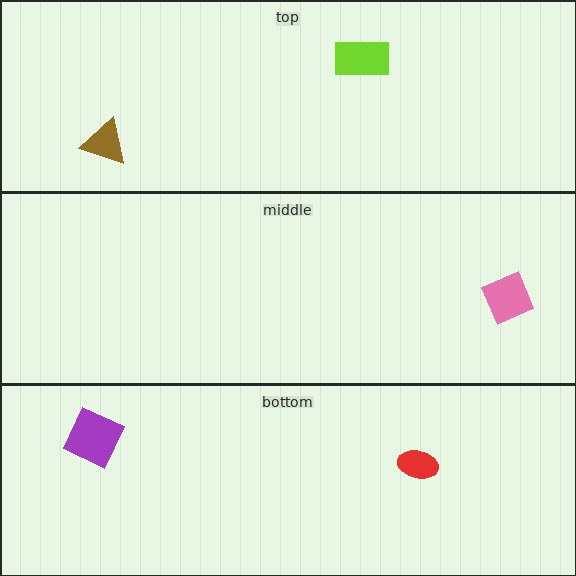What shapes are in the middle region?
The pink diamond.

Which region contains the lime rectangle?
The top region.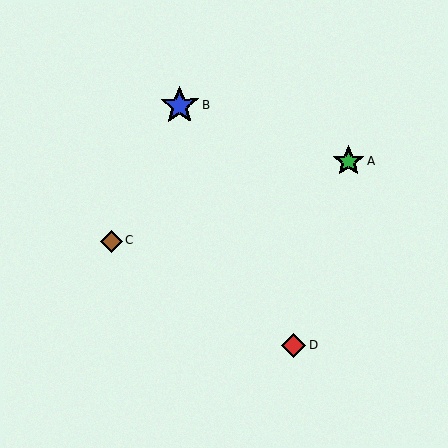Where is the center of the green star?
The center of the green star is at (349, 161).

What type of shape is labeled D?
Shape D is a red diamond.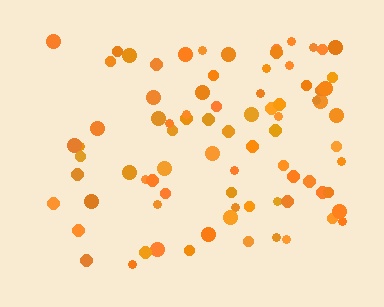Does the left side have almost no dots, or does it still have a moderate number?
Still a moderate number, just noticeably fewer than the right.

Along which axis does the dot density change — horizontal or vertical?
Horizontal.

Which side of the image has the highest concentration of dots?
The right.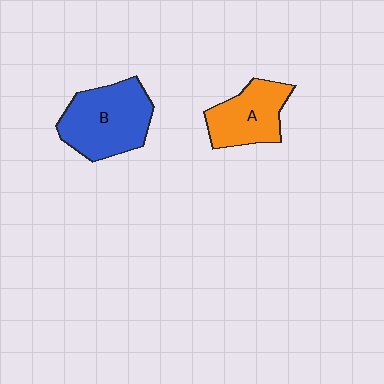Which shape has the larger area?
Shape B (blue).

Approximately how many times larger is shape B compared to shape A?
Approximately 1.4 times.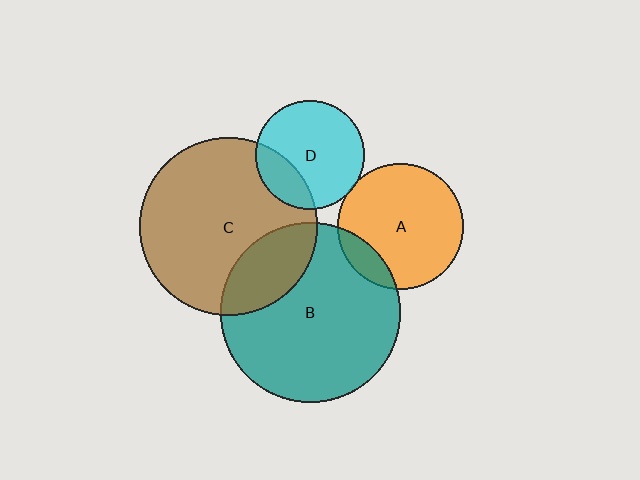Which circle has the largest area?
Circle B (teal).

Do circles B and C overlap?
Yes.